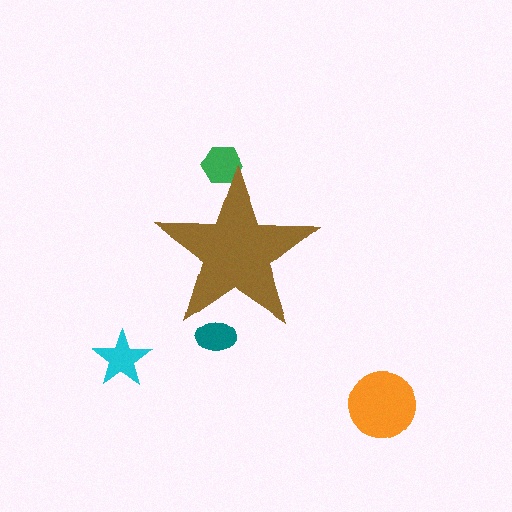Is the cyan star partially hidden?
No, the cyan star is fully visible.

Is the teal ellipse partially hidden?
Yes, the teal ellipse is partially hidden behind the brown star.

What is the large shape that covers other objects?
A brown star.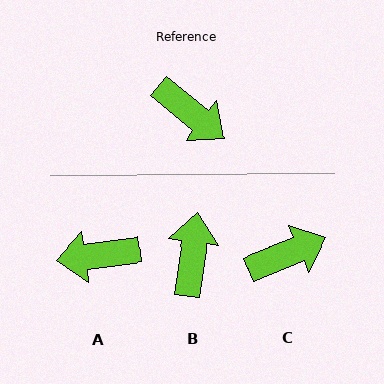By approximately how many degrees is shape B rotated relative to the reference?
Approximately 121 degrees counter-clockwise.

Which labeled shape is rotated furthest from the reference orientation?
A, about 134 degrees away.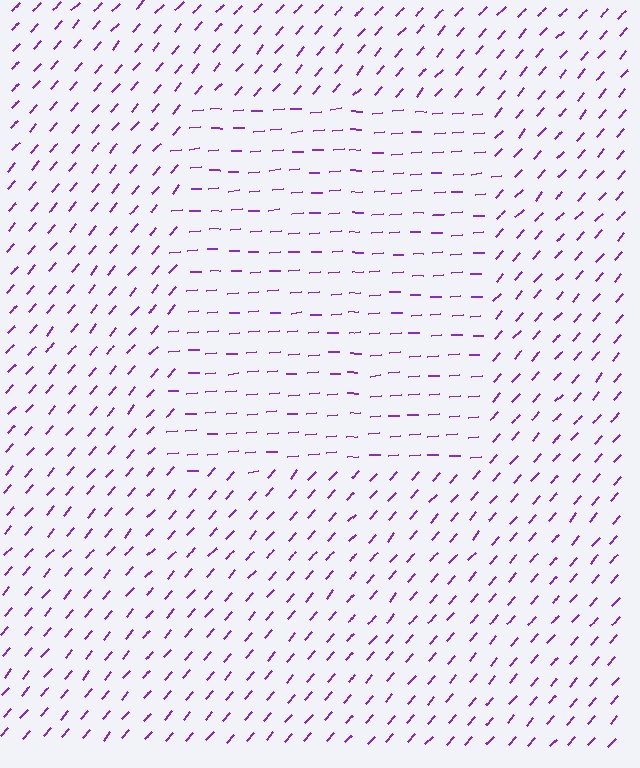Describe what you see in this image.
The image is filled with small purple line segments. A rectangle region in the image has lines oriented differently from the surrounding lines, creating a visible texture boundary.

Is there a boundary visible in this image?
Yes, there is a texture boundary formed by a change in line orientation.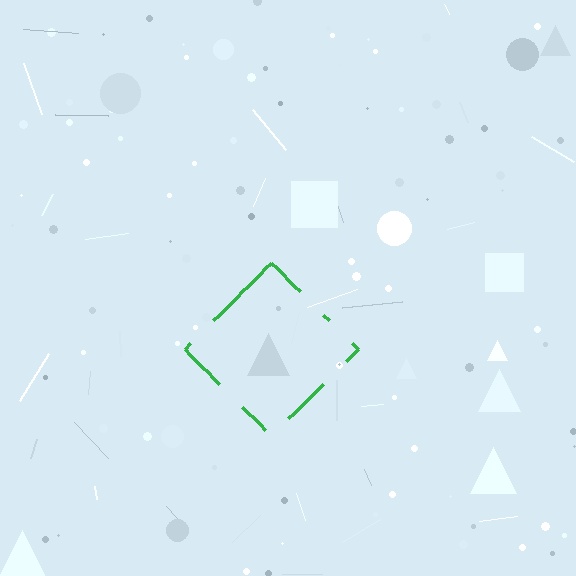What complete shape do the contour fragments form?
The contour fragments form a diamond.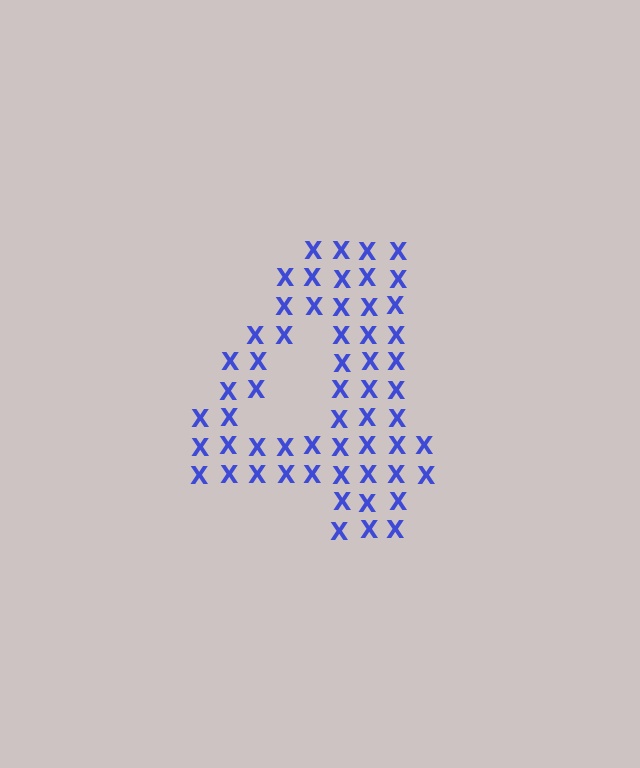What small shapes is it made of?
It is made of small letter X's.